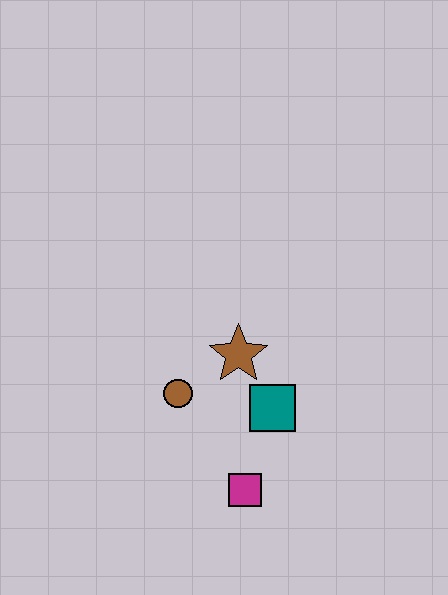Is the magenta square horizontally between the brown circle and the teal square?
Yes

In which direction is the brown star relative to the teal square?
The brown star is above the teal square.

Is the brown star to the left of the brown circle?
No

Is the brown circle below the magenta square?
No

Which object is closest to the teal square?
The brown star is closest to the teal square.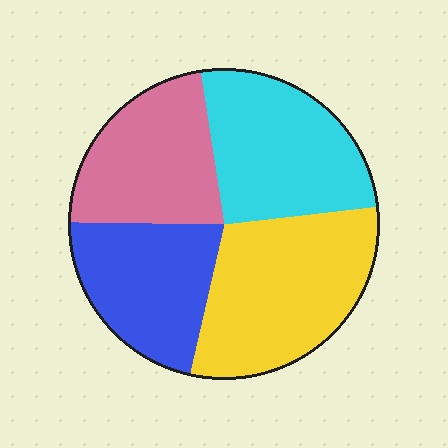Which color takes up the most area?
Yellow, at roughly 30%.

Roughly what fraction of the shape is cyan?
Cyan covers roughly 25% of the shape.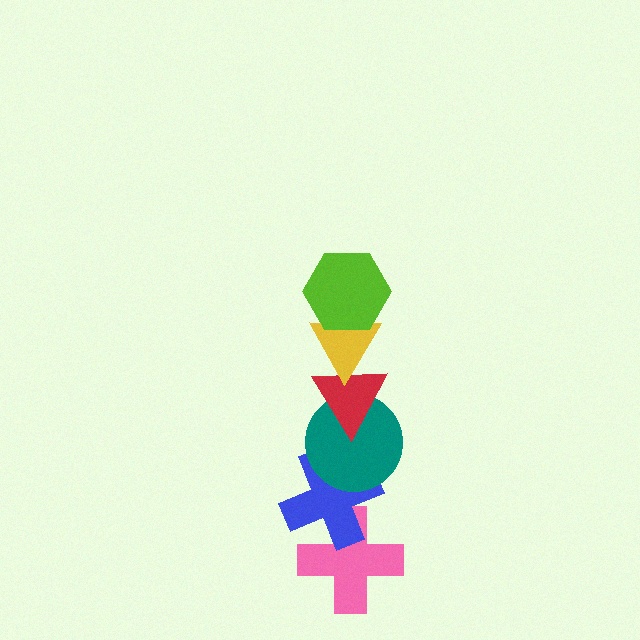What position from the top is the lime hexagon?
The lime hexagon is 1st from the top.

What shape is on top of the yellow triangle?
The lime hexagon is on top of the yellow triangle.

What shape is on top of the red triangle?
The yellow triangle is on top of the red triangle.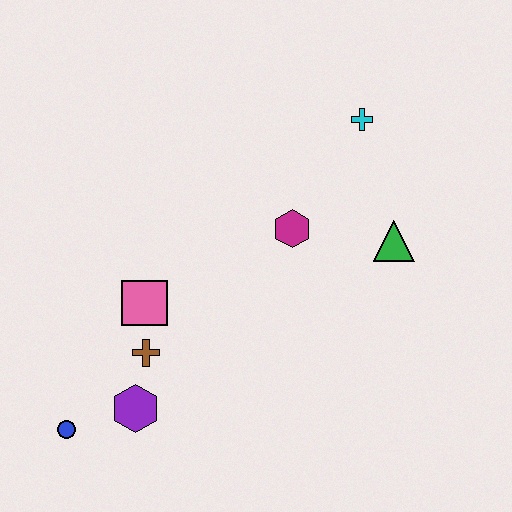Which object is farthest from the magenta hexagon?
The blue circle is farthest from the magenta hexagon.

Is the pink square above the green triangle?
No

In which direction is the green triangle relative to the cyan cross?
The green triangle is below the cyan cross.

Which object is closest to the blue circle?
The purple hexagon is closest to the blue circle.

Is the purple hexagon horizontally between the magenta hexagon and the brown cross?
No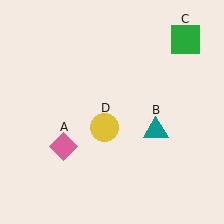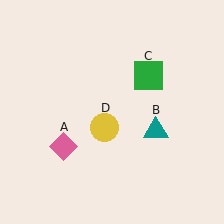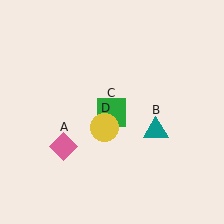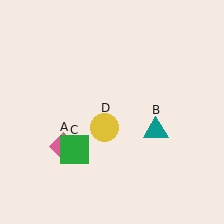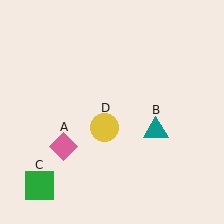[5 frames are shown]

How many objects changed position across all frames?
1 object changed position: green square (object C).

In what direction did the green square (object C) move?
The green square (object C) moved down and to the left.